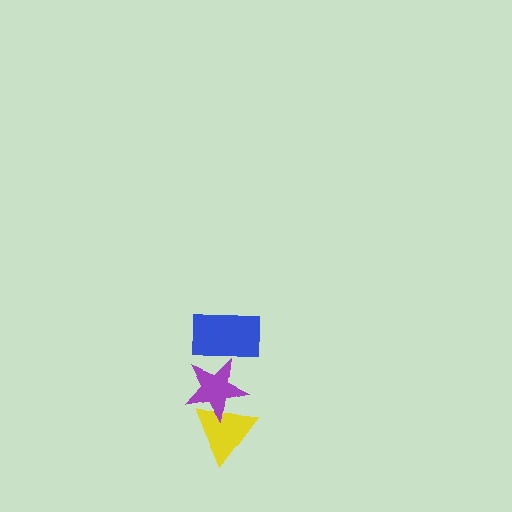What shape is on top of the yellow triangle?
The purple star is on top of the yellow triangle.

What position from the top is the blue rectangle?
The blue rectangle is 1st from the top.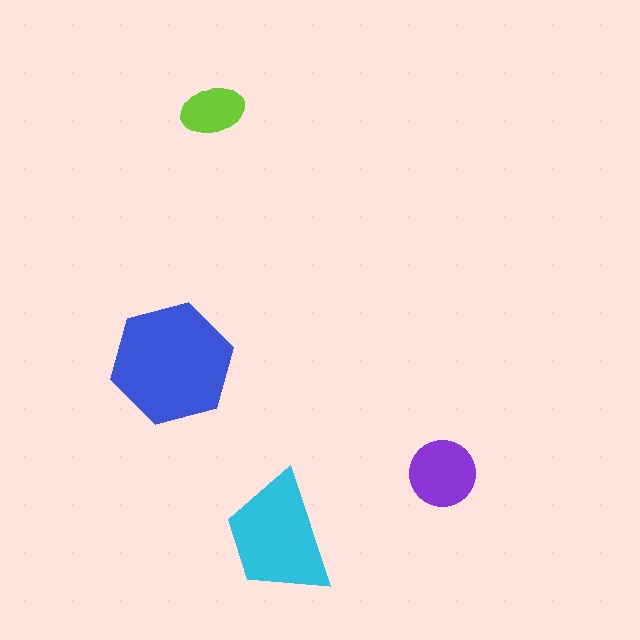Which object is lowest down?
The cyan trapezoid is bottommost.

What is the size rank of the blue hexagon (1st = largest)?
1st.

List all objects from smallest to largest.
The lime ellipse, the purple circle, the cyan trapezoid, the blue hexagon.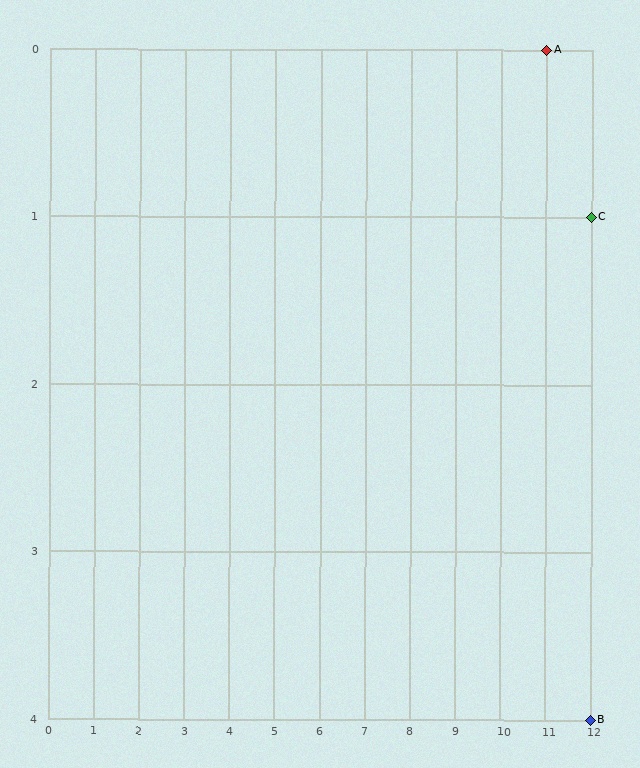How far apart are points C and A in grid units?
Points C and A are 1 column and 1 row apart (about 1.4 grid units diagonally).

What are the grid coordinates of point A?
Point A is at grid coordinates (11, 0).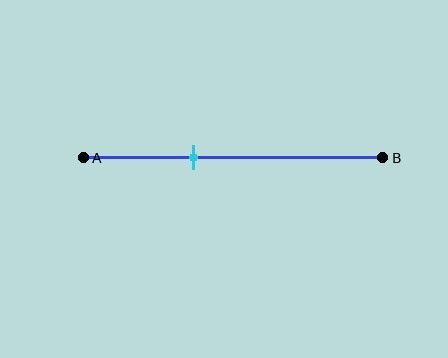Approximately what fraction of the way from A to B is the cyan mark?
The cyan mark is approximately 35% of the way from A to B.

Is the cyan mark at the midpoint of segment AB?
No, the mark is at about 35% from A, not at the 50% midpoint.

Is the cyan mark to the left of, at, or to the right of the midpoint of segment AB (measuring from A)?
The cyan mark is to the left of the midpoint of segment AB.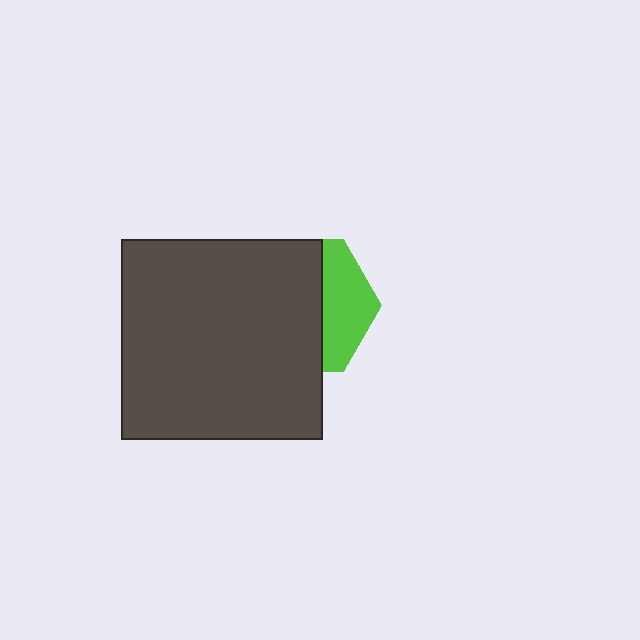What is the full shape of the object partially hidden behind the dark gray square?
The partially hidden object is a lime hexagon.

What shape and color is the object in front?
The object in front is a dark gray square.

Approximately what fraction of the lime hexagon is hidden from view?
Roughly 66% of the lime hexagon is hidden behind the dark gray square.